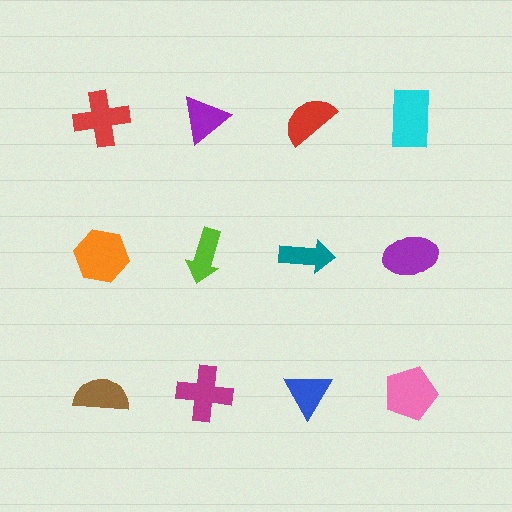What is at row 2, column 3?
A teal arrow.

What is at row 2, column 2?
A lime arrow.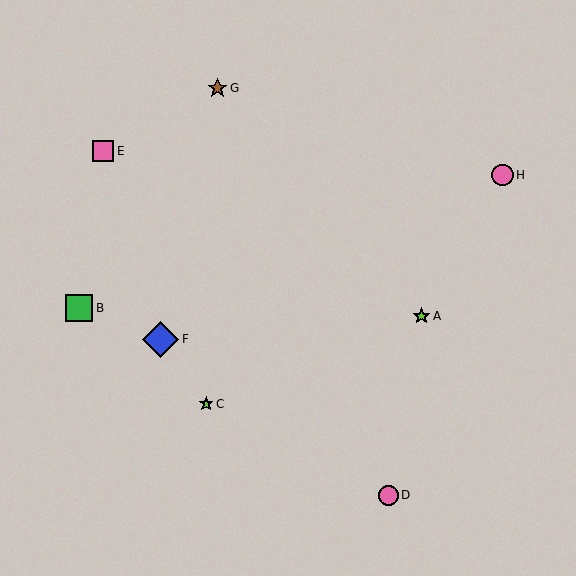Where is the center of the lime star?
The center of the lime star is at (421, 316).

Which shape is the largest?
The blue diamond (labeled F) is the largest.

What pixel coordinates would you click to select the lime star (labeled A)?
Click at (421, 316) to select the lime star A.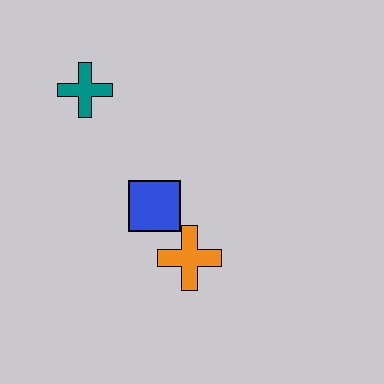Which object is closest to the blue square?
The orange cross is closest to the blue square.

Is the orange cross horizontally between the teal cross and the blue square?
No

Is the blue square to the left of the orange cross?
Yes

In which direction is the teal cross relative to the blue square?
The teal cross is above the blue square.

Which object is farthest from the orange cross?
The teal cross is farthest from the orange cross.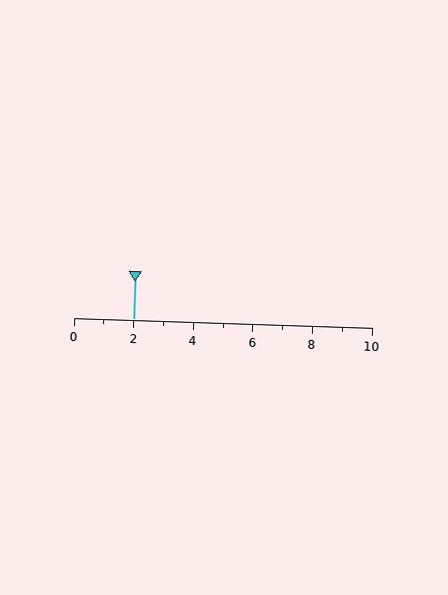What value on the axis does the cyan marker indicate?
The marker indicates approximately 2.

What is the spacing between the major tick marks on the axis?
The major ticks are spaced 2 apart.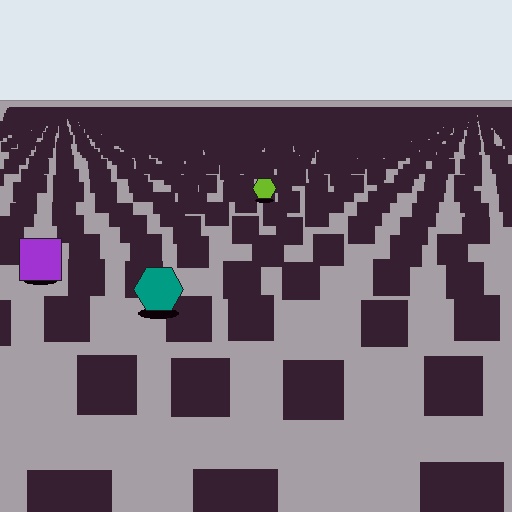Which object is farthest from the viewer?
The lime hexagon is farthest from the viewer. It appears smaller and the ground texture around it is denser.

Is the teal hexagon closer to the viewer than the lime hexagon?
Yes. The teal hexagon is closer — you can tell from the texture gradient: the ground texture is coarser near it.